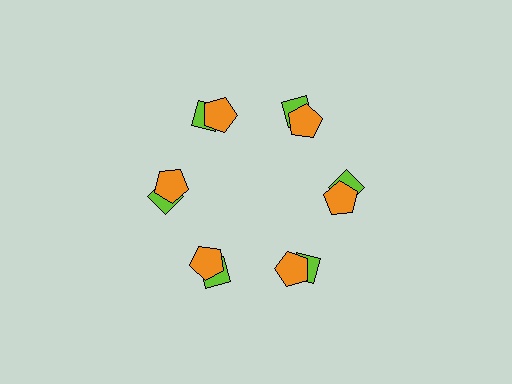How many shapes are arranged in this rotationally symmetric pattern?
There are 12 shapes, arranged in 6 groups of 2.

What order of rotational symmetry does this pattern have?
This pattern has 6-fold rotational symmetry.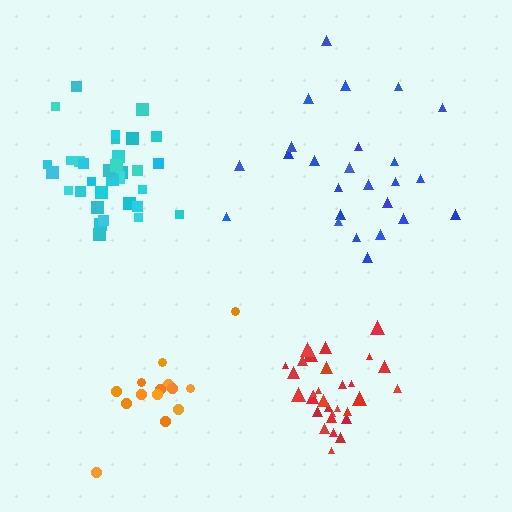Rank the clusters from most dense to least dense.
red, cyan, orange, blue.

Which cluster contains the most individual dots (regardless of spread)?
Cyan (34).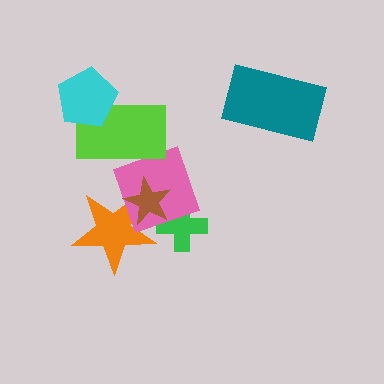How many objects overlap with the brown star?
3 objects overlap with the brown star.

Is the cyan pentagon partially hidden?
No, no other shape covers it.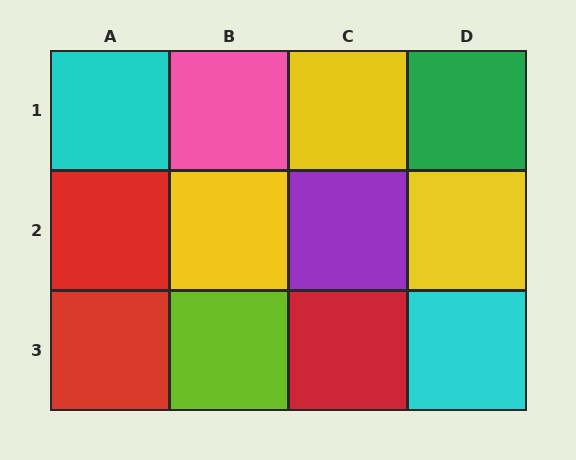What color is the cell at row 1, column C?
Yellow.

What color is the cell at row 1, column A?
Cyan.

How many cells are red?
3 cells are red.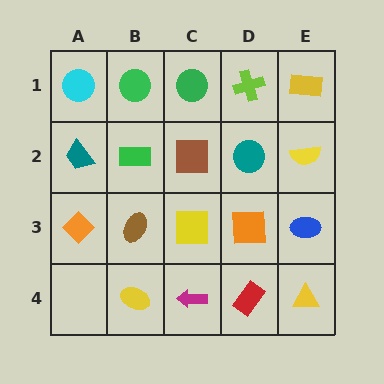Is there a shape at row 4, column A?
No, that cell is empty.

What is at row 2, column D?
A teal circle.